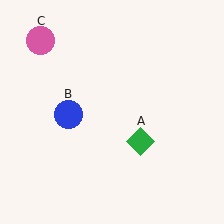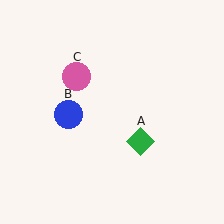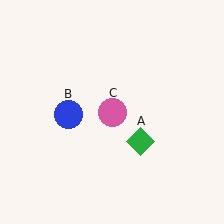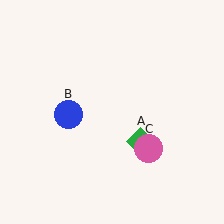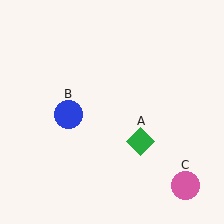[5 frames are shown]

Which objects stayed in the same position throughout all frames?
Green diamond (object A) and blue circle (object B) remained stationary.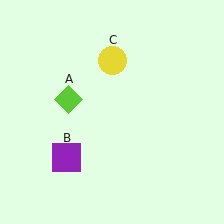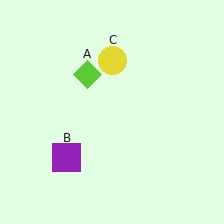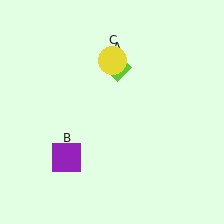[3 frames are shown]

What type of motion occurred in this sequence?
The lime diamond (object A) rotated clockwise around the center of the scene.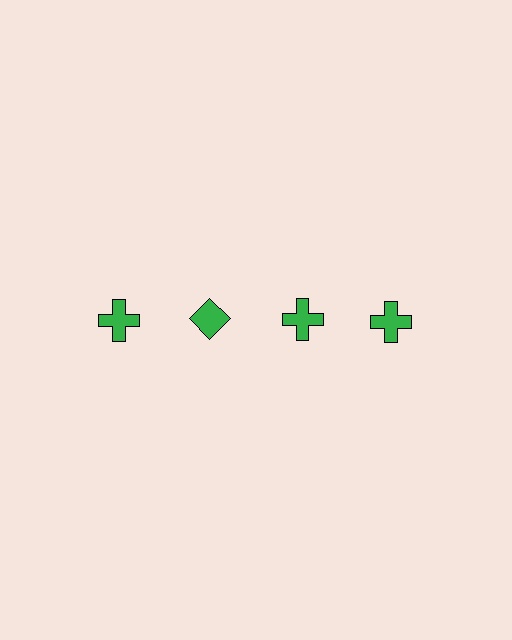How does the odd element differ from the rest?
It has a different shape: diamond instead of cross.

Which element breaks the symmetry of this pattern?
The green diamond in the top row, second from left column breaks the symmetry. All other shapes are green crosses.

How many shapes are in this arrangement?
There are 4 shapes arranged in a grid pattern.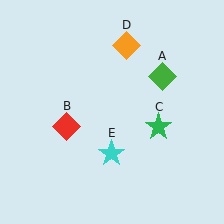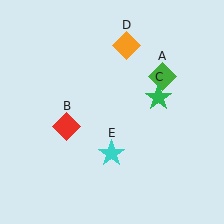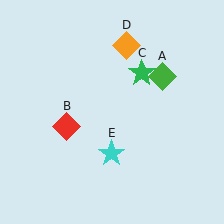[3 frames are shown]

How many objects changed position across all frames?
1 object changed position: green star (object C).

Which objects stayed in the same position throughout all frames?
Green diamond (object A) and red diamond (object B) and orange diamond (object D) and cyan star (object E) remained stationary.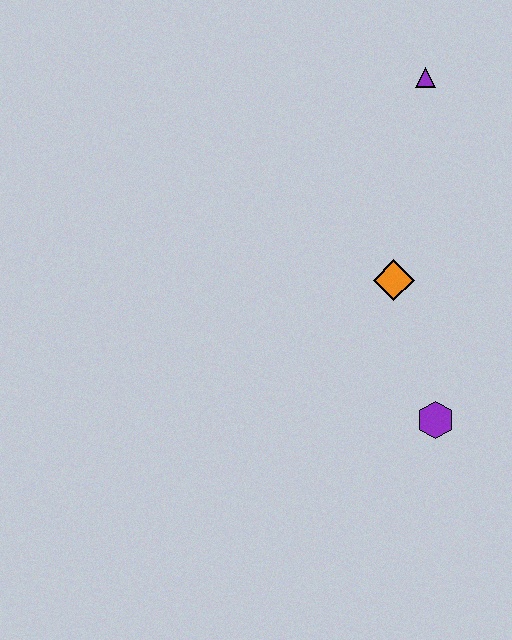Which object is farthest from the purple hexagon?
The purple triangle is farthest from the purple hexagon.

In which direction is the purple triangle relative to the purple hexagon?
The purple triangle is above the purple hexagon.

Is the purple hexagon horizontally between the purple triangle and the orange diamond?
No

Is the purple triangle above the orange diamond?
Yes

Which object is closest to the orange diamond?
The purple hexagon is closest to the orange diamond.